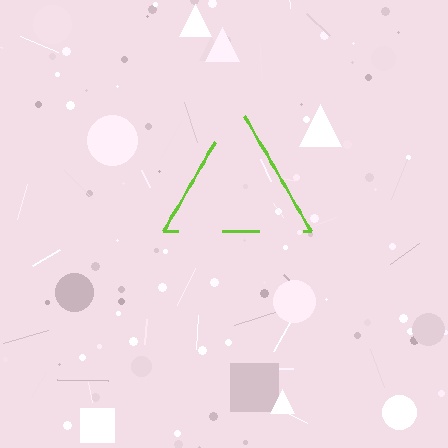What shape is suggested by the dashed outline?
The dashed outline suggests a triangle.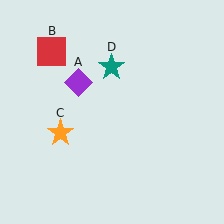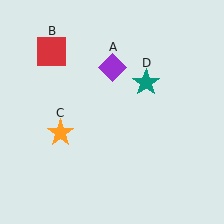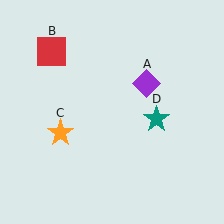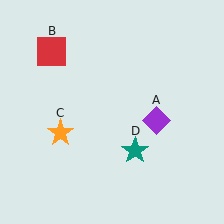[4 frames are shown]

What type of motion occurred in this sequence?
The purple diamond (object A), teal star (object D) rotated clockwise around the center of the scene.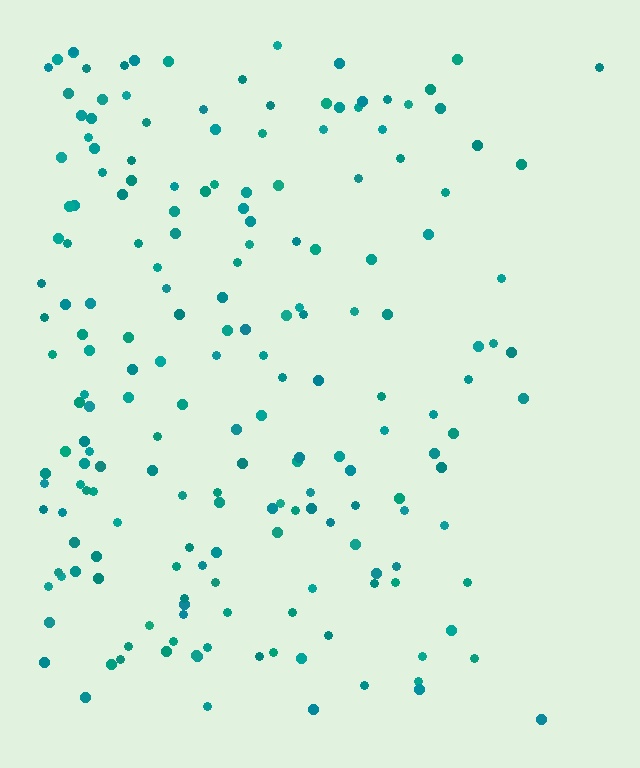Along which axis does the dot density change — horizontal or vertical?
Horizontal.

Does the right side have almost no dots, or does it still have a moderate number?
Still a moderate number, just noticeably fewer than the left.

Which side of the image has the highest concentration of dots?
The left.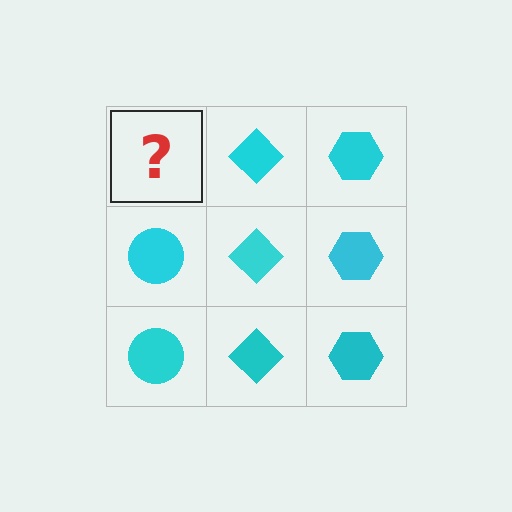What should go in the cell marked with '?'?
The missing cell should contain a cyan circle.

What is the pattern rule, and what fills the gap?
The rule is that each column has a consistent shape. The gap should be filled with a cyan circle.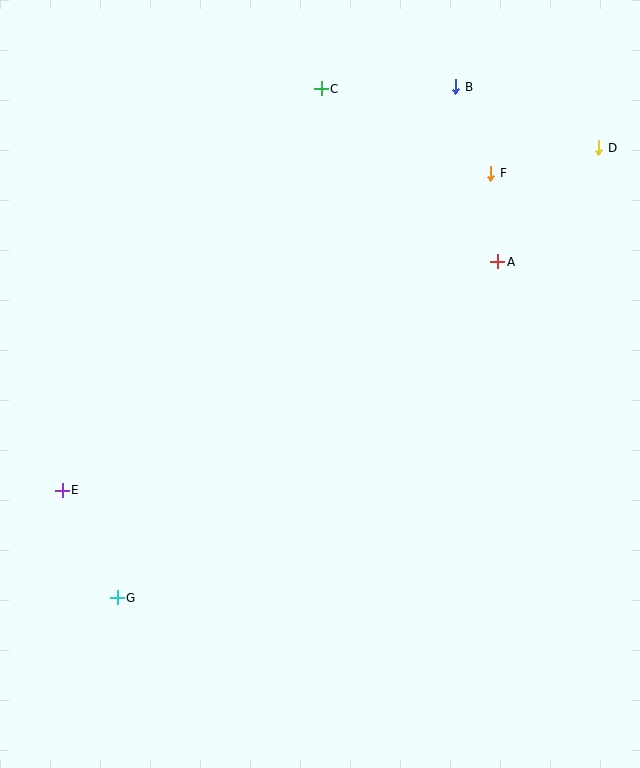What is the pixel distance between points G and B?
The distance between G and B is 613 pixels.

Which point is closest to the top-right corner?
Point D is closest to the top-right corner.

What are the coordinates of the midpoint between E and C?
The midpoint between E and C is at (192, 289).